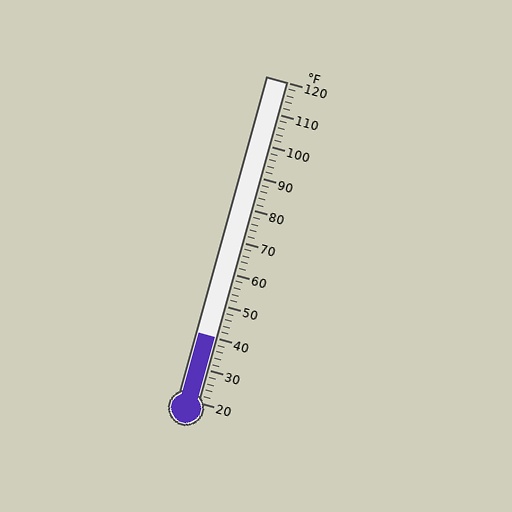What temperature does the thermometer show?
The thermometer shows approximately 40°F.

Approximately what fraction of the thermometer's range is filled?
The thermometer is filled to approximately 20% of its range.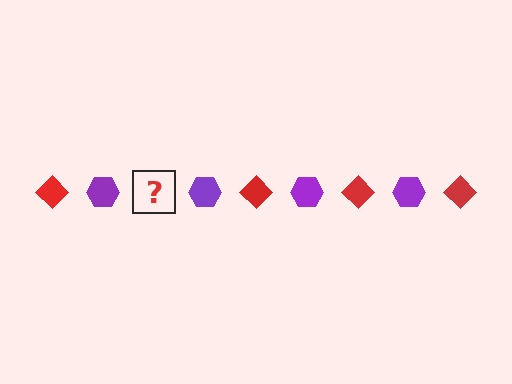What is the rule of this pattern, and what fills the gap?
The rule is that the pattern alternates between red diamond and purple hexagon. The gap should be filled with a red diamond.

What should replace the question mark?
The question mark should be replaced with a red diamond.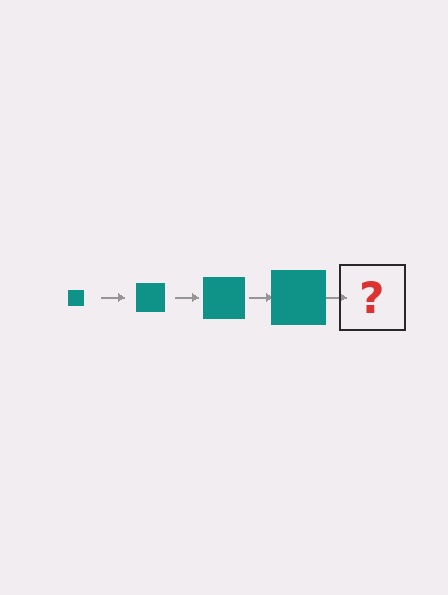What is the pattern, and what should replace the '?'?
The pattern is that the square gets progressively larger each step. The '?' should be a teal square, larger than the previous one.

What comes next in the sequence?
The next element should be a teal square, larger than the previous one.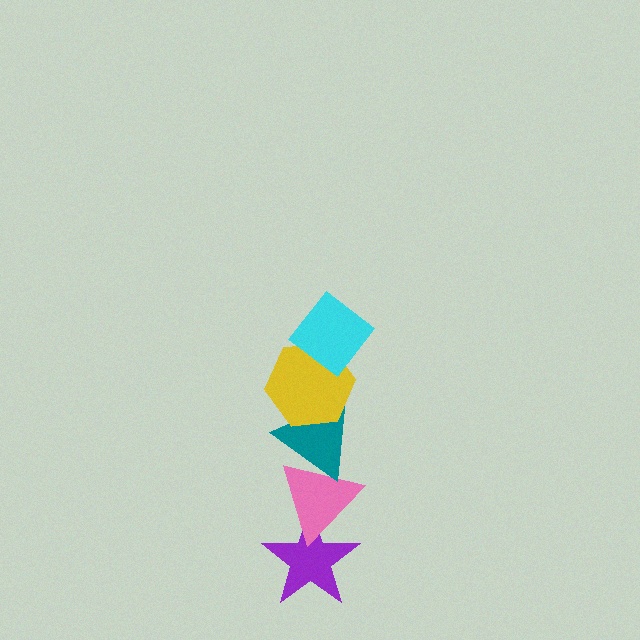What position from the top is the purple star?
The purple star is 5th from the top.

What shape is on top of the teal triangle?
The yellow hexagon is on top of the teal triangle.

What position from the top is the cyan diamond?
The cyan diamond is 1st from the top.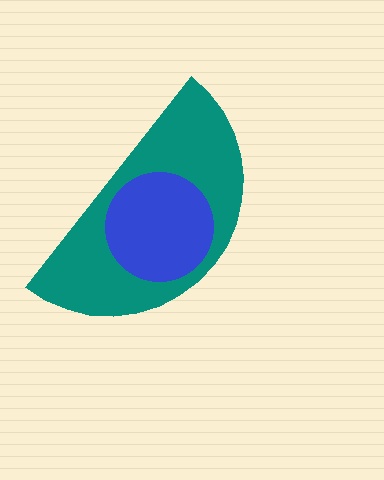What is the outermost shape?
The teal semicircle.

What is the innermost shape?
The blue circle.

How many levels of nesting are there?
2.